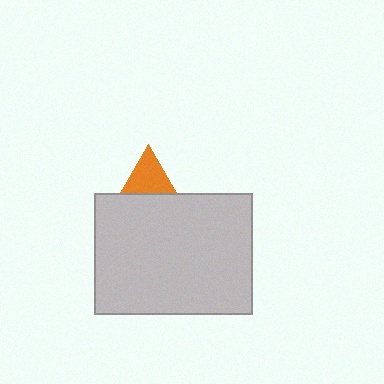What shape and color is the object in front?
The object in front is a light gray rectangle.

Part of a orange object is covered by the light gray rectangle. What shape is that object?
It is a triangle.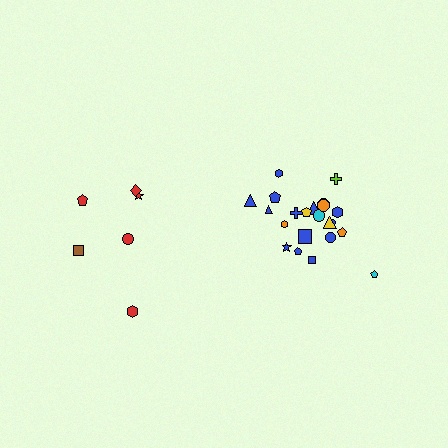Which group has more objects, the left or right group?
The right group.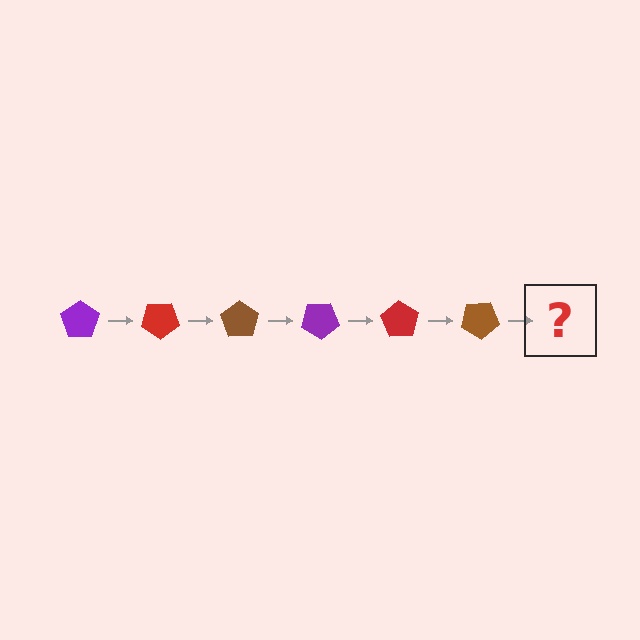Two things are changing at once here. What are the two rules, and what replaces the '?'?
The two rules are that it rotates 35 degrees each step and the color cycles through purple, red, and brown. The '?' should be a purple pentagon, rotated 210 degrees from the start.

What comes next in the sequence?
The next element should be a purple pentagon, rotated 210 degrees from the start.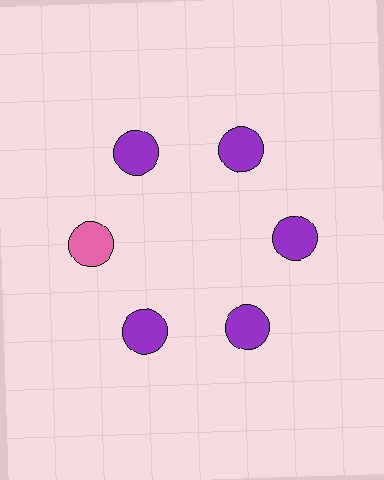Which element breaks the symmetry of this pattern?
The pink circle at roughly the 9 o'clock position breaks the symmetry. All other shapes are purple circles.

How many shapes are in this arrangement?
There are 6 shapes arranged in a ring pattern.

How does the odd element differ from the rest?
It has a different color: pink instead of purple.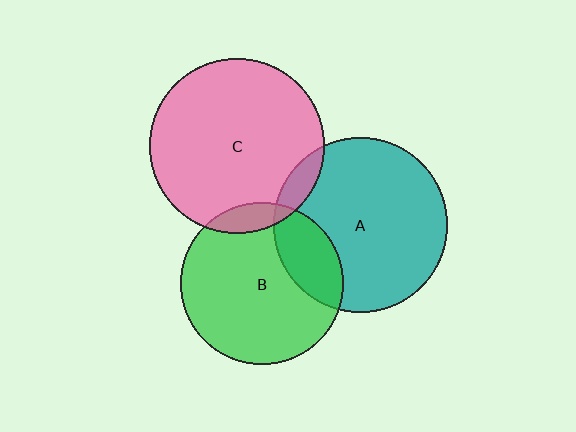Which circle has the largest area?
Circle C (pink).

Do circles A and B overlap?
Yes.